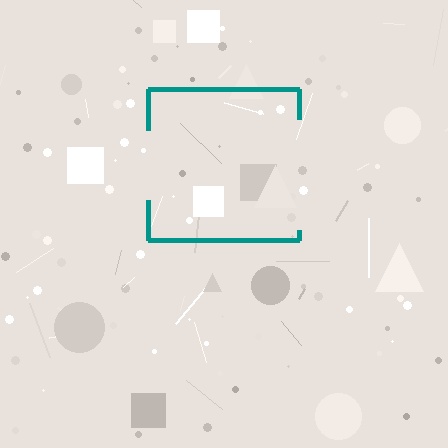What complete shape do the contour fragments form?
The contour fragments form a square.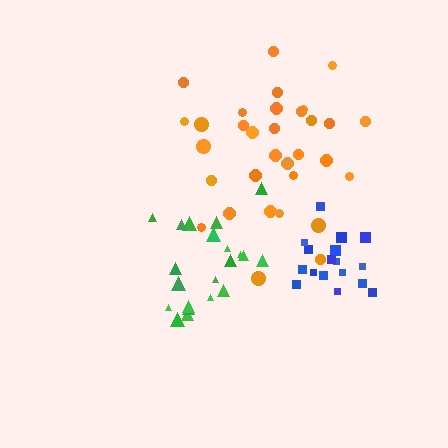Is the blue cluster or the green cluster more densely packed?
Blue.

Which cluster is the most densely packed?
Blue.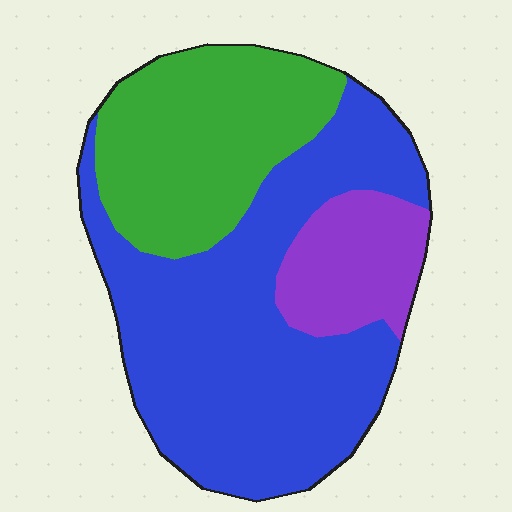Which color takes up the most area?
Blue, at roughly 55%.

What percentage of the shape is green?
Green takes up about one third (1/3) of the shape.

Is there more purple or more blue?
Blue.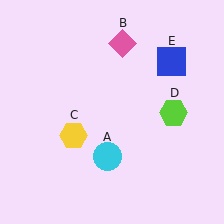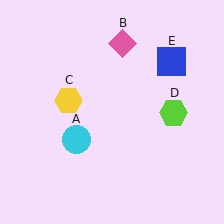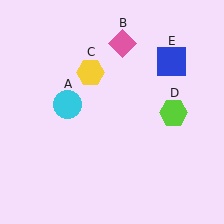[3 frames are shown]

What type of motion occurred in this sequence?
The cyan circle (object A), yellow hexagon (object C) rotated clockwise around the center of the scene.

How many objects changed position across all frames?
2 objects changed position: cyan circle (object A), yellow hexagon (object C).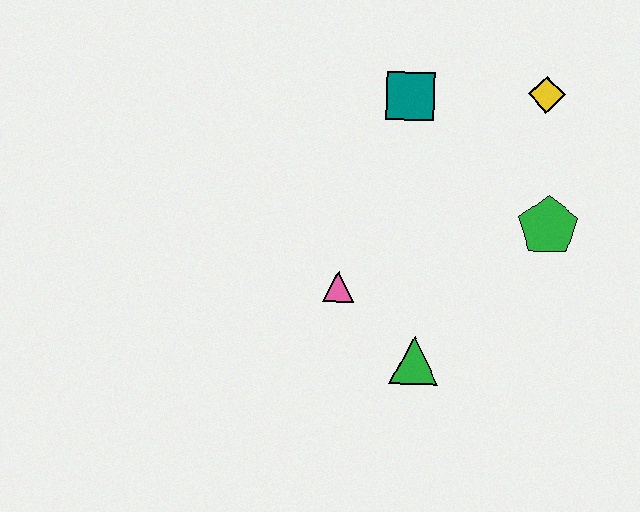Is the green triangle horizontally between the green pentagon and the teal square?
Yes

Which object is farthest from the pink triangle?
The yellow diamond is farthest from the pink triangle.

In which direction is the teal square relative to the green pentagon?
The teal square is to the left of the green pentagon.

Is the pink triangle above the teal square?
No